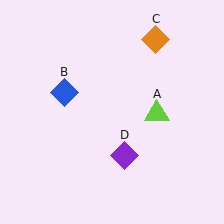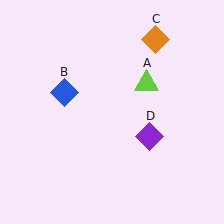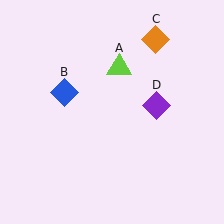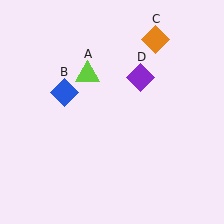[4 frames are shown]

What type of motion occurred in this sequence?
The lime triangle (object A), purple diamond (object D) rotated counterclockwise around the center of the scene.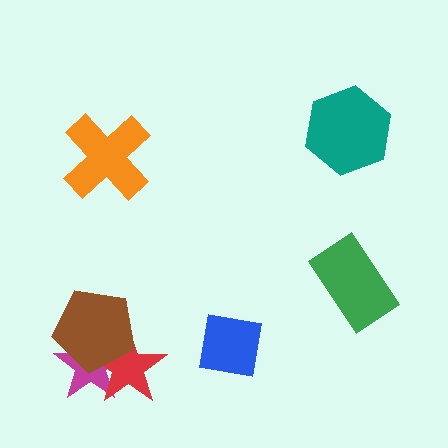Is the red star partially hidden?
Yes, it is partially covered by another shape.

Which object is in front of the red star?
The brown pentagon is in front of the red star.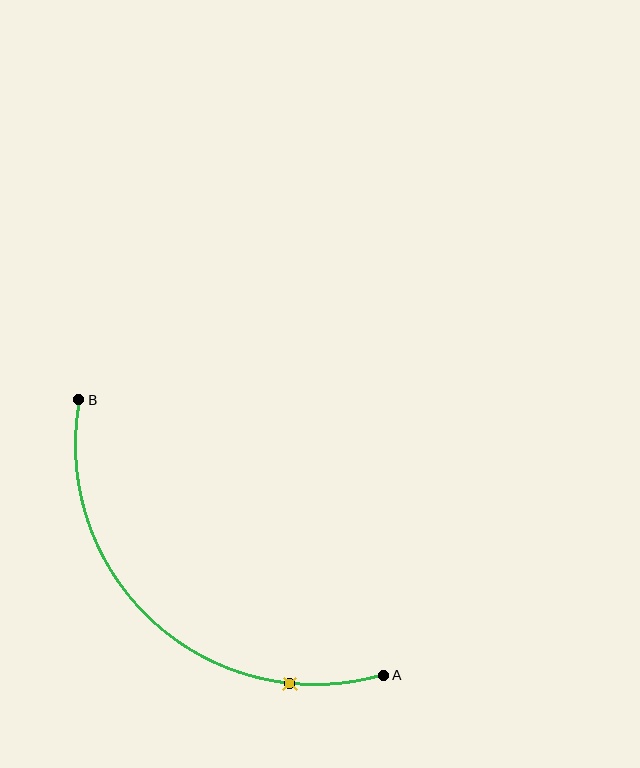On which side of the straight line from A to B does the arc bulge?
The arc bulges below and to the left of the straight line connecting A and B.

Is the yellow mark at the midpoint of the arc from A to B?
No. The yellow mark lies on the arc but is closer to endpoint A. The arc midpoint would be at the point on the curve equidistant along the arc from both A and B.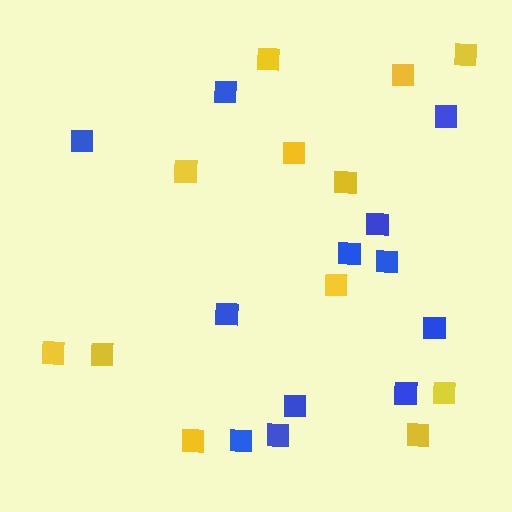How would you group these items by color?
There are 2 groups: one group of blue squares (12) and one group of yellow squares (12).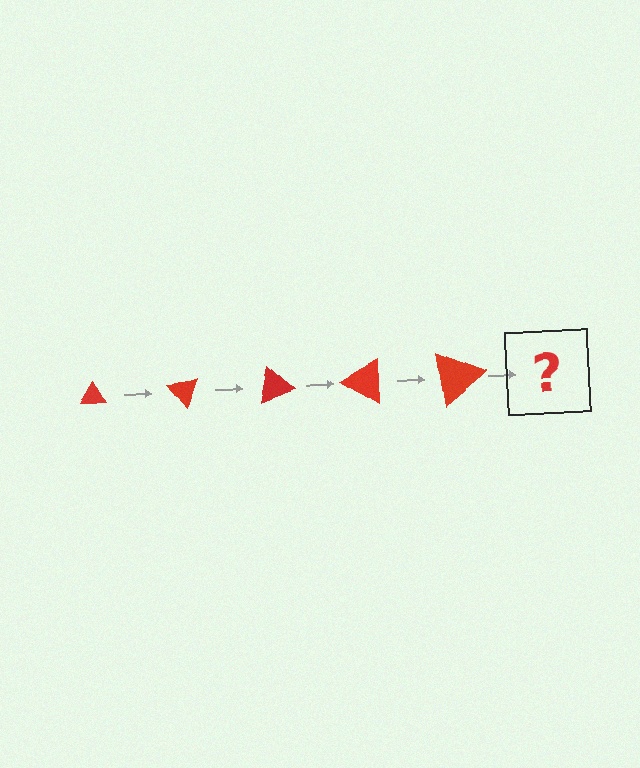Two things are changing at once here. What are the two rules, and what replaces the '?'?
The two rules are that the triangle grows larger each step and it rotates 50 degrees each step. The '?' should be a triangle, larger than the previous one and rotated 250 degrees from the start.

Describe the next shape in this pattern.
It should be a triangle, larger than the previous one and rotated 250 degrees from the start.